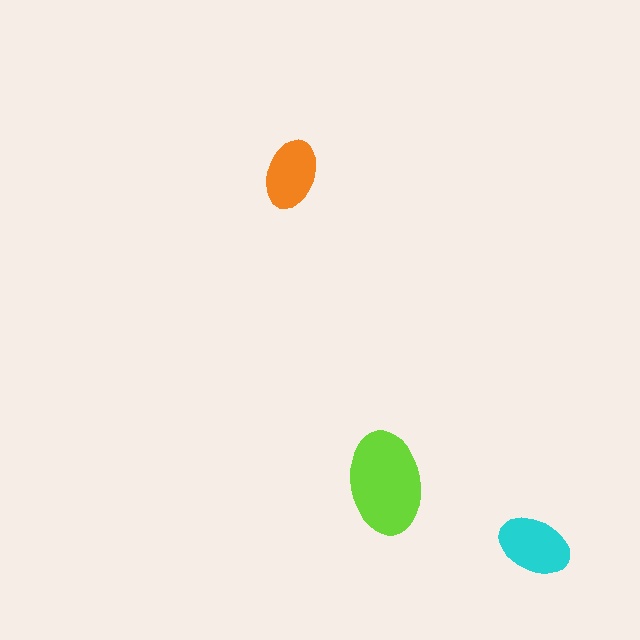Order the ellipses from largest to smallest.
the lime one, the cyan one, the orange one.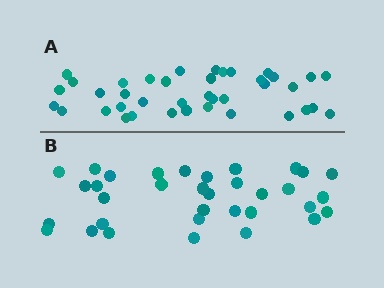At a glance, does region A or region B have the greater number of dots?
Region A (the top region) has more dots.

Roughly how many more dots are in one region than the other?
Region A has about 5 more dots than region B.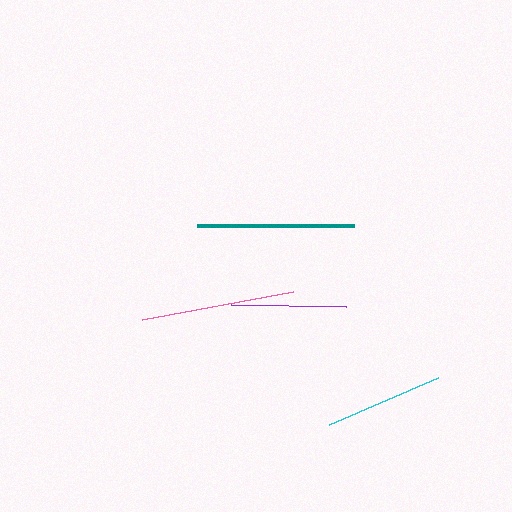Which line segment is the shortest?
The purple line is the shortest at approximately 115 pixels.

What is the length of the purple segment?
The purple segment is approximately 115 pixels long.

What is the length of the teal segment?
The teal segment is approximately 157 pixels long.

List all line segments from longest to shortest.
From longest to shortest: teal, pink, cyan, purple.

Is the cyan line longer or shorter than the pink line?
The pink line is longer than the cyan line.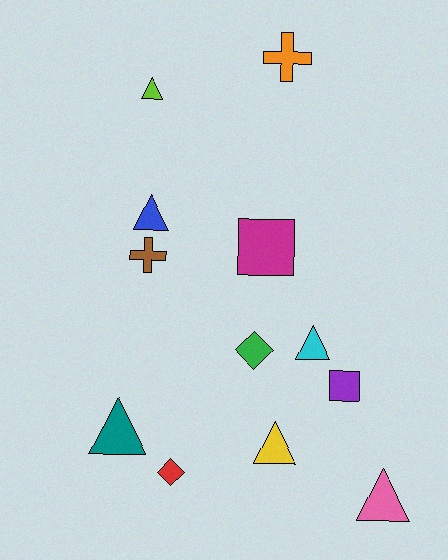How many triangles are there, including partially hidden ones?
There are 6 triangles.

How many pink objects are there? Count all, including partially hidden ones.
There is 1 pink object.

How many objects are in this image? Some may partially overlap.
There are 12 objects.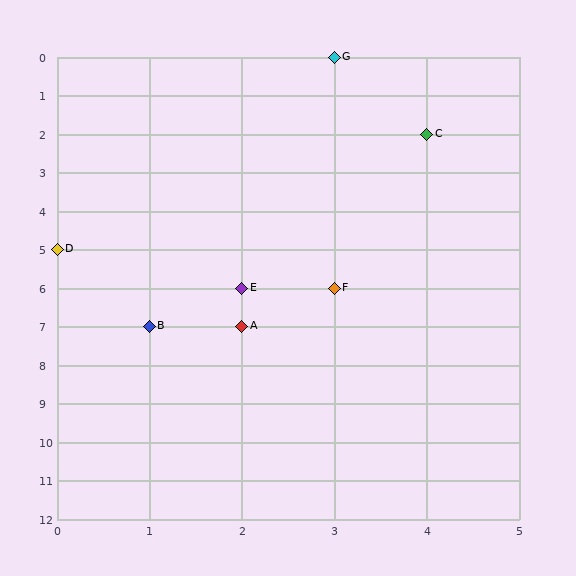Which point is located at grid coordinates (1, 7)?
Point B is at (1, 7).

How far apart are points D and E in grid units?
Points D and E are 2 columns and 1 row apart (about 2.2 grid units diagonally).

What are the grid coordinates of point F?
Point F is at grid coordinates (3, 6).